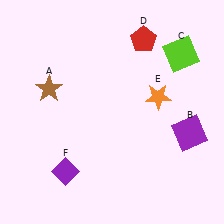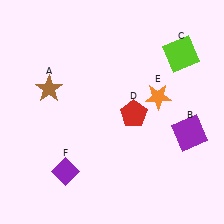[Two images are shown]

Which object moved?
The red pentagon (D) moved down.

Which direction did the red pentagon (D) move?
The red pentagon (D) moved down.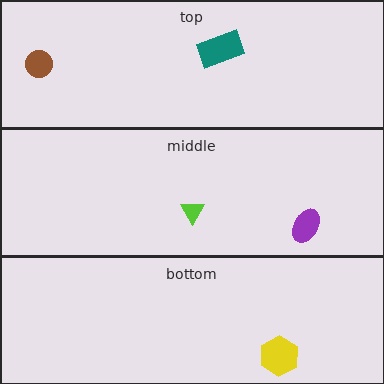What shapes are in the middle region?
The lime triangle, the purple ellipse.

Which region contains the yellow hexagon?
The bottom region.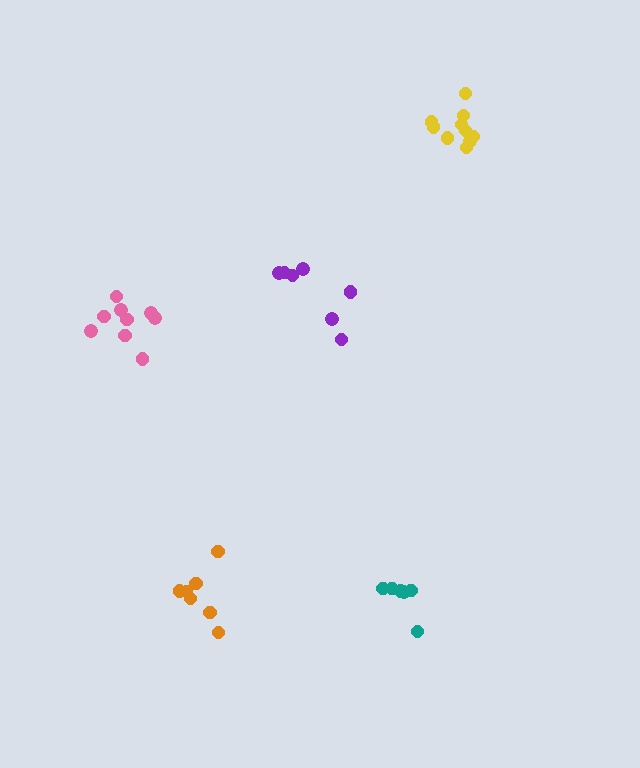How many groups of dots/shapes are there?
There are 5 groups.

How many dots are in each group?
Group 1: 7 dots, Group 2: 10 dots, Group 3: 7 dots, Group 4: 9 dots, Group 5: 6 dots (39 total).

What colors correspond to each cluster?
The clusters are colored: orange, yellow, purple, pink, teal.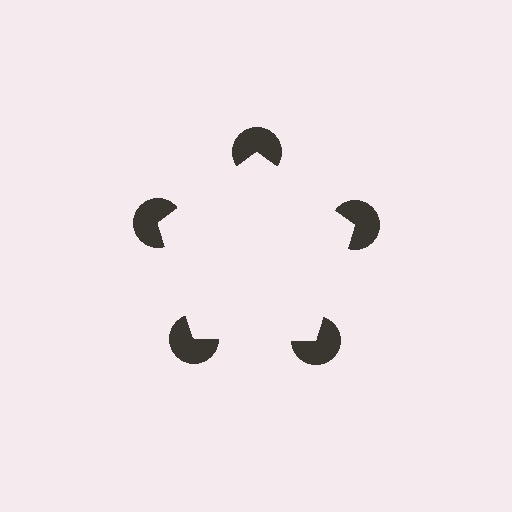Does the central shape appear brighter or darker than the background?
It typically appears slightly brighter than the background, even though no actual brightness change is drawn.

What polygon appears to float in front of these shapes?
An illusory pentagon — its edges are inferred from the aligned wedge cuts in the pac-man discs, not physically drawn.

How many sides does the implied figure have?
5 sides.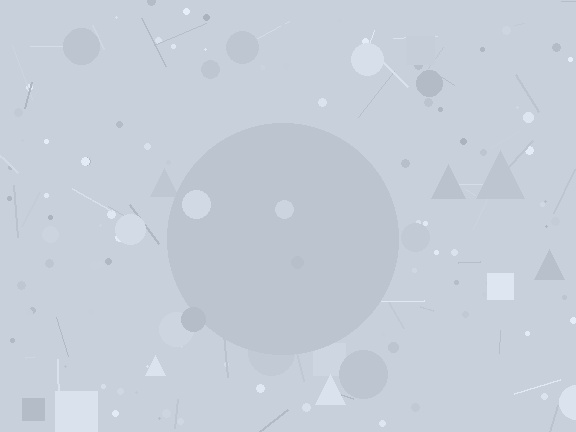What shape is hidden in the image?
A circle is hidden in the image.